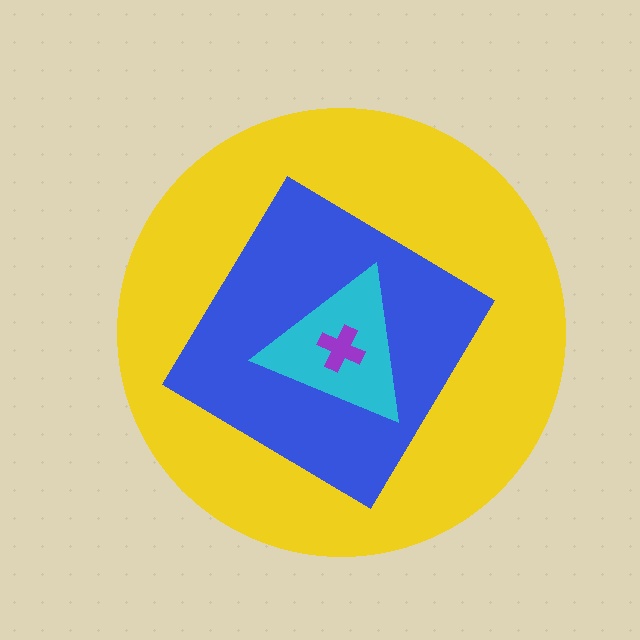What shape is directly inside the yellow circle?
The blue diamond.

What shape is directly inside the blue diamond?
The cyan triangle.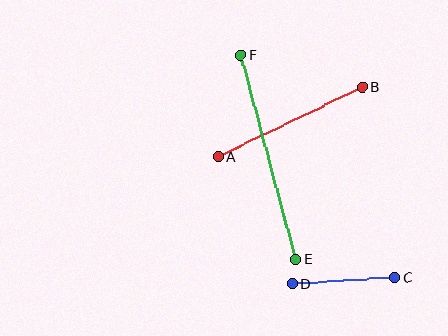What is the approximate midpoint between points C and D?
The midpoint is at approximately (343, 281) pixels.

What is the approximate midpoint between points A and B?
The midpoint is at approximately (290, 122) pixels.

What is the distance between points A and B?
The distance is approximately 160 pixels.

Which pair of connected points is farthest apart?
Points E and F are farthest apart.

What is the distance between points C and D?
The distance is approximately 103 pixels.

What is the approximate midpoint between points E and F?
The midpoint is at approximately (269, 157) pixels.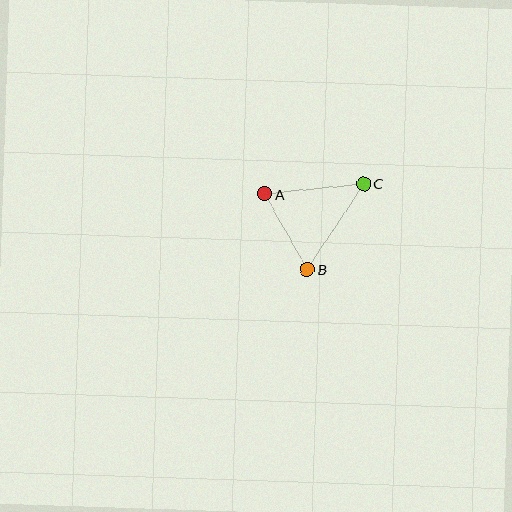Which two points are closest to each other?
Points A and B are closest to each other.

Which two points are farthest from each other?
Points B and C are farthest from each other.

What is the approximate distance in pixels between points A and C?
The distance between A and C is approximately 100 pixels.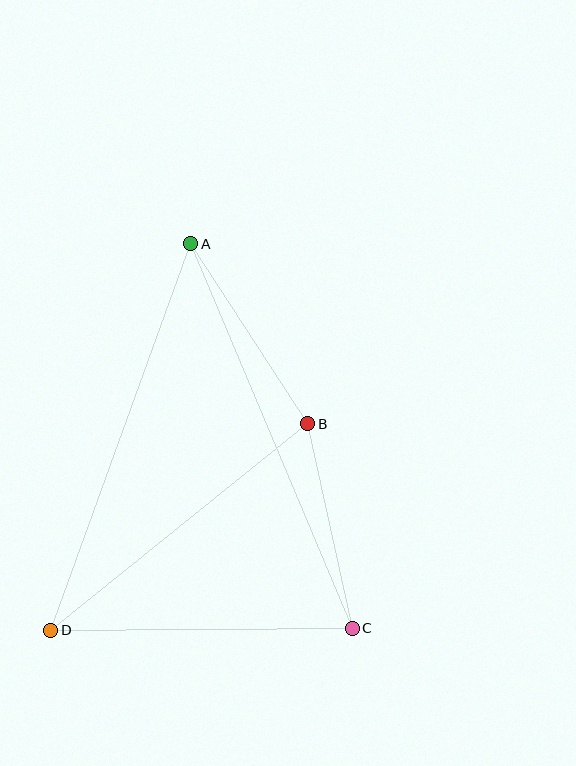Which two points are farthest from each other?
Points A and C are farthest from each other.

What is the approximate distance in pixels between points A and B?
The distance between A and B is approximately 215 pixels.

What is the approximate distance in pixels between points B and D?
The distance between B and D is approximately 329 pixels.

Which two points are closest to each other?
Points B and C are closest to each other.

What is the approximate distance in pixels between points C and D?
The distance between C and D is approximately 301 pixels.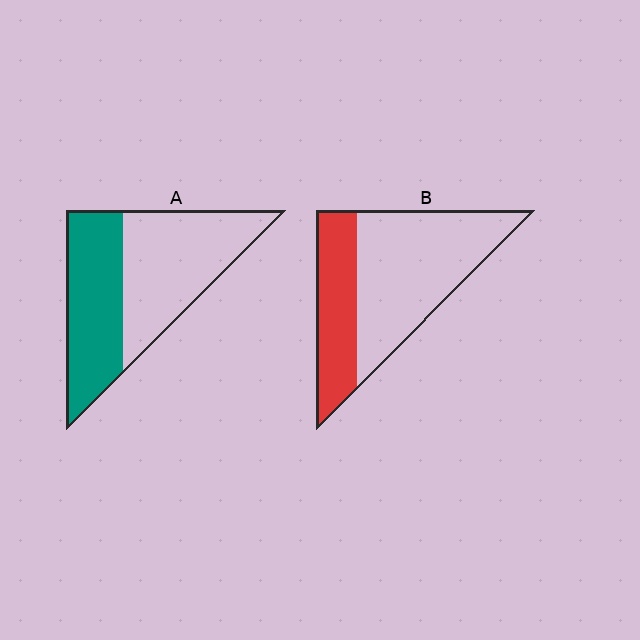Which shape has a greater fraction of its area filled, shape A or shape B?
Shape A.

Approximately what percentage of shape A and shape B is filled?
A is approximately 45% and B is approximately 35%.